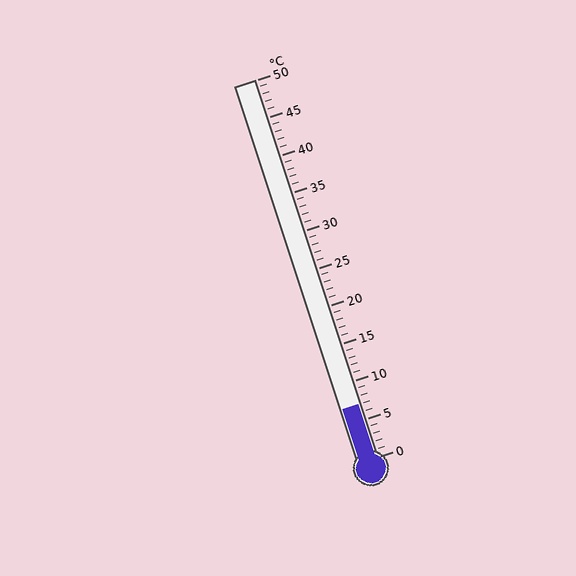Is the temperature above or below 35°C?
The temperature is below 35°C.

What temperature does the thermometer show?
The thermometer shows approximately 7°C.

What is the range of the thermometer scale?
The thermometer scale ranges from 0°C to 50°C.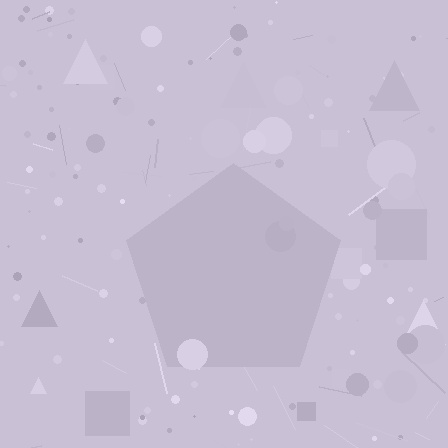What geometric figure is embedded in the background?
A pentagon is embedded in the background.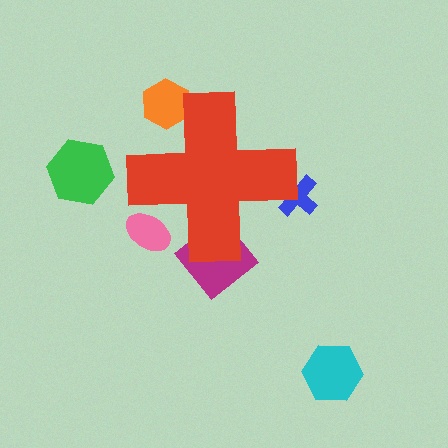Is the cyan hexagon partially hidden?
No, the cyan hexagon is fully visible.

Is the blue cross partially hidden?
Yes, the blue cross is partially hidden behind the red cross.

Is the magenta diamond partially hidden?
Yes, the magenta diamond is partially hidden behind the red cross.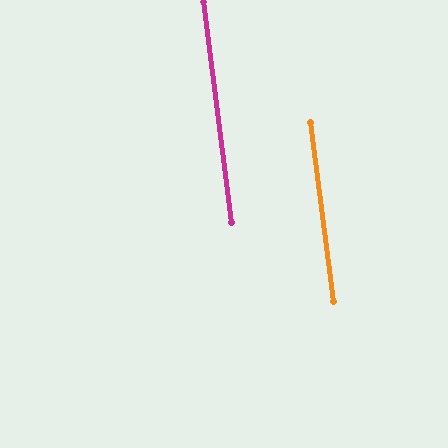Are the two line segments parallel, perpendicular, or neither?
Parallel — their directions differ by only 0.1°.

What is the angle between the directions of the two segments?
Approximately 0 degrees.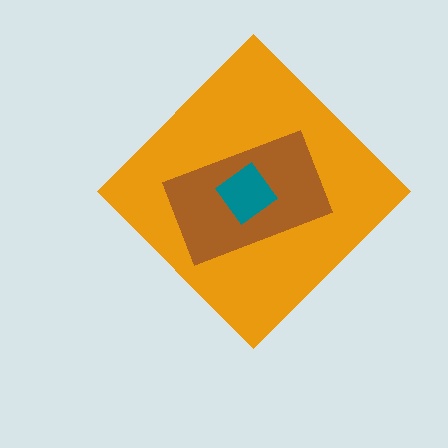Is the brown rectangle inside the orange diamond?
Yes.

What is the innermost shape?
The teal diamond.